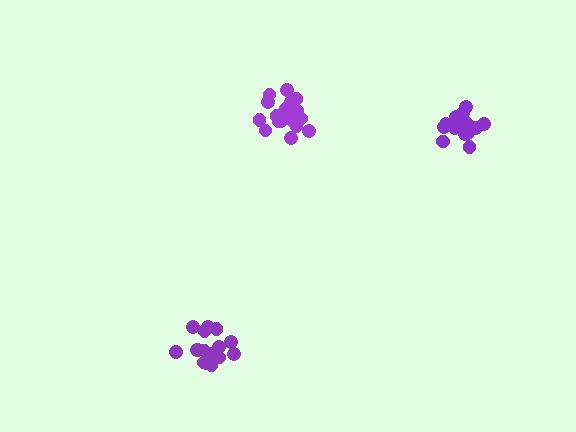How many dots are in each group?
Group 1: 16 dots, Group 2: 19 dots, Group 3: 15 dots (50 total).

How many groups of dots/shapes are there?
There are 3 groups.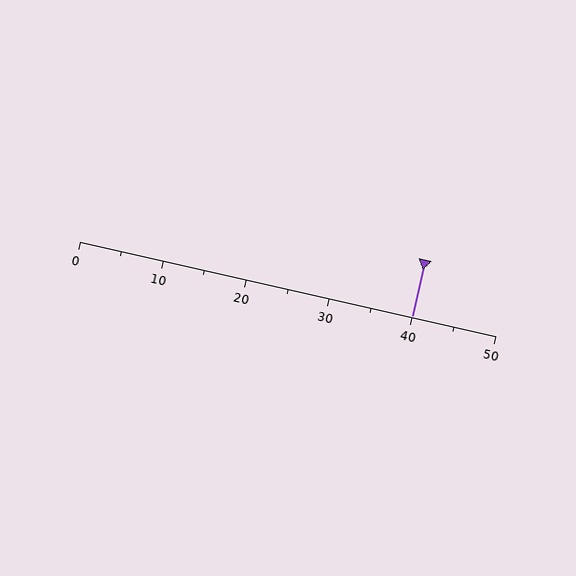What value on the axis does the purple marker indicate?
The marker indicates approximately 40.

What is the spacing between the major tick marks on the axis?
The major ticks are spaced 10 apart.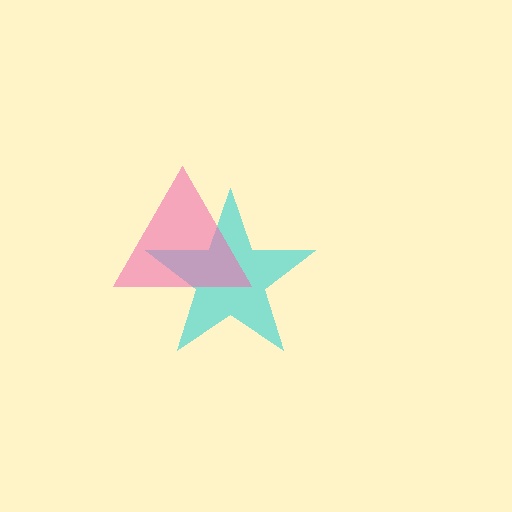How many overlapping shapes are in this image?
There are 2 overlapping shapes in the image.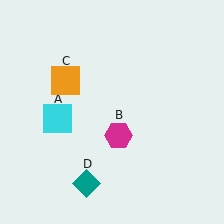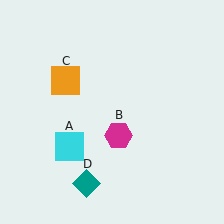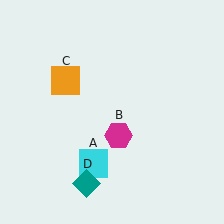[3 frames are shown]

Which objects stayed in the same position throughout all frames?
Magenta hexagon (object B) and orange square (object C) and teal diamond (object D) remained stationary.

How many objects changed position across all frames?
1 object changed position: cyan square (object A).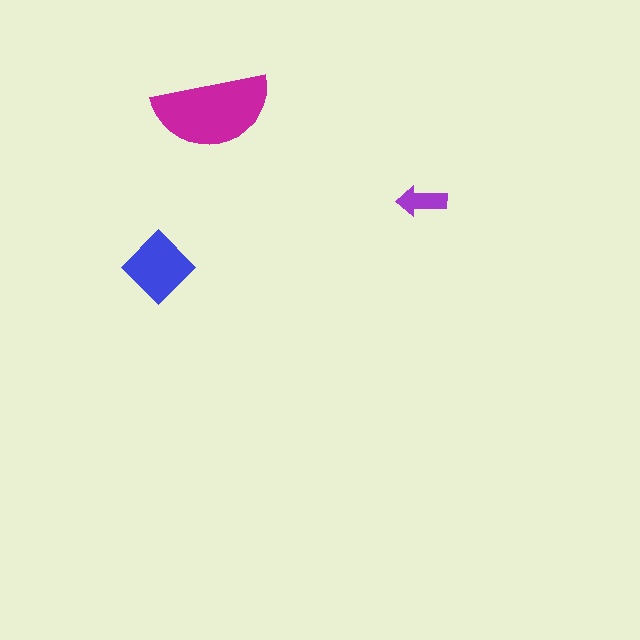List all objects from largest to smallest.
The magenta semicircle, the blue diamond, the purple arrow.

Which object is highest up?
The magenta semicircle is topmost.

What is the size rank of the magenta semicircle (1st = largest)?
1st.